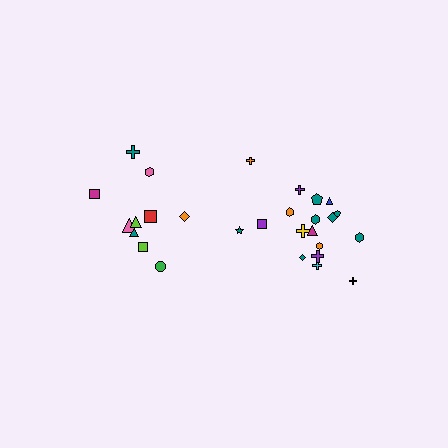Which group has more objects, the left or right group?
The right group.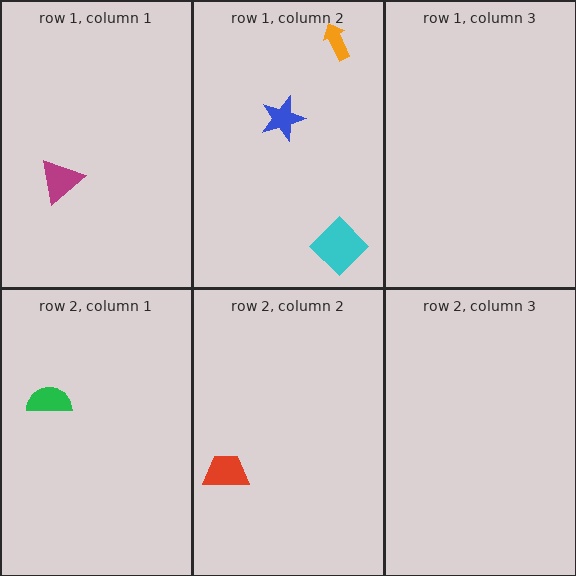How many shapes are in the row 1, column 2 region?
3.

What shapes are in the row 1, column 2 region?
The blue star, the cyan diamond, the orange arrow.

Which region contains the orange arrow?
The row 1, column 2 region.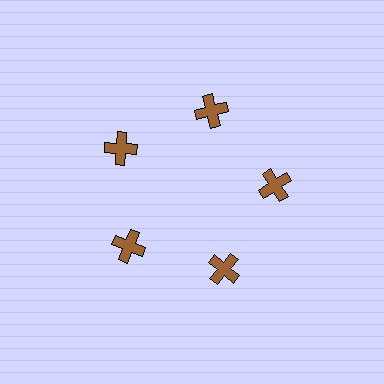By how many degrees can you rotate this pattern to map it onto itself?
The pattern maps onto itself every 72 degrees of rotation.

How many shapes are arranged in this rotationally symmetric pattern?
There are 5 shapes, arranged in 5 groups of 1.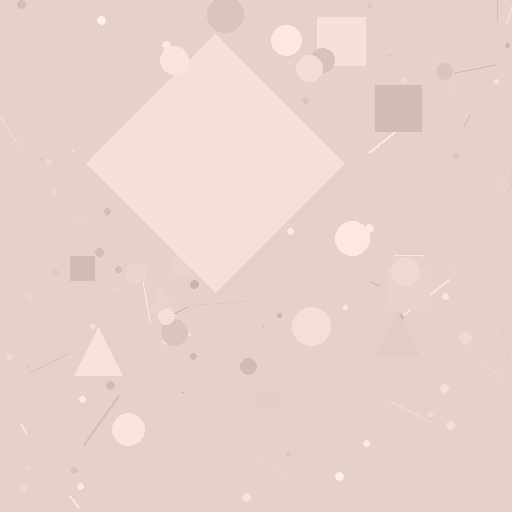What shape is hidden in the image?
A diamond is hidden in the image.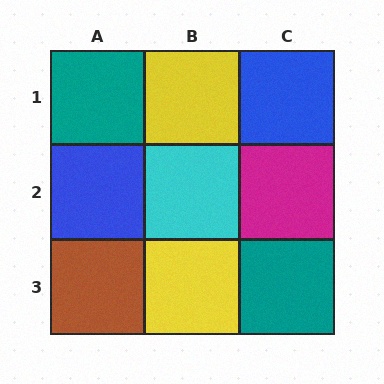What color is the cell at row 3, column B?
Yellow.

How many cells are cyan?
1 cell is cyan.